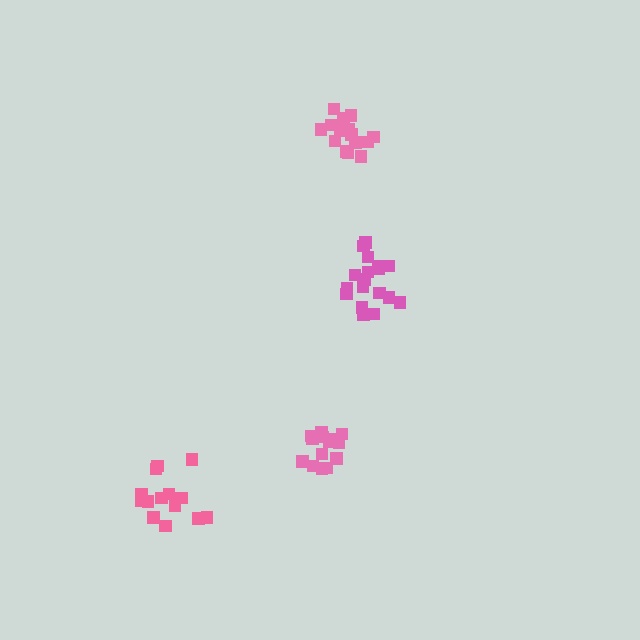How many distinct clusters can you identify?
There are 4 distinct clusters.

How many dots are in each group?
Group 1: 15 dots, Group 2: 14 dots, Group 3: 17 dots, Group 4: 18 dots (64 total).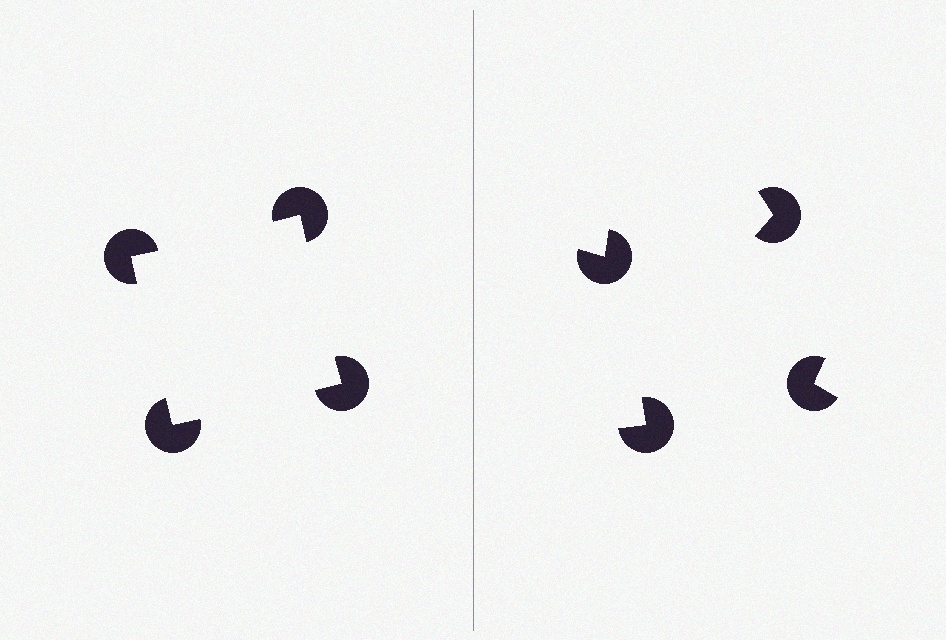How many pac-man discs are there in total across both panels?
8 — 4 on each side.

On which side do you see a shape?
An illusory square appears on the left side. On the right side the wedge cuts are rotated, so no coherent shape forms.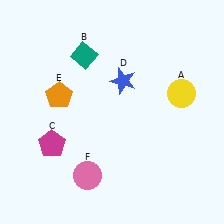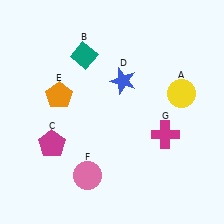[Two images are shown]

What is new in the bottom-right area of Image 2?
A magenta cross (G) was added in the bottom-right area of Image 2.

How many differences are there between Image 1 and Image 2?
There is 1 difference between the two images.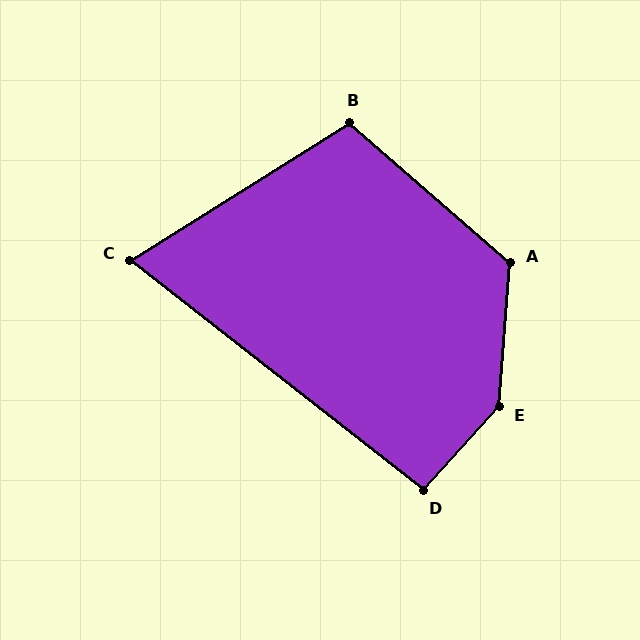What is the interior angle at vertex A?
Approximately 126 degrees (obtuse).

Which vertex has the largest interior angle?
E, at approximately 142 degrees.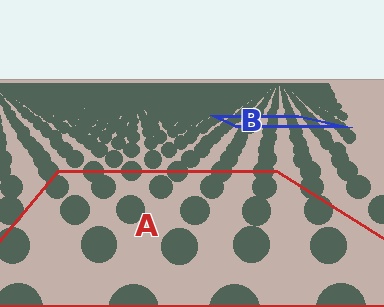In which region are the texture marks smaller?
The texture marks are smaller in region B, because it is farther away.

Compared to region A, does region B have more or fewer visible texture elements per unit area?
Region B has more texture elements per unit area — they are packed more densely because it is farther away.